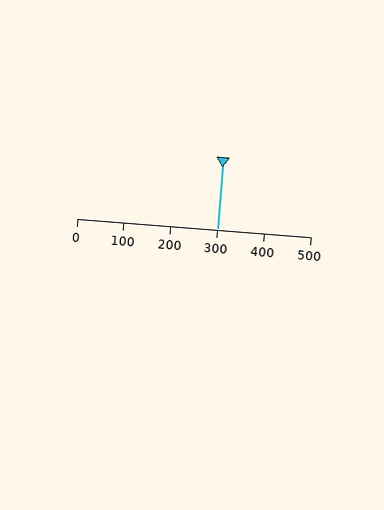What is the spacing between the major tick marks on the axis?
The major ticks are spaced 100 apart.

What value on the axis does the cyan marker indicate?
The marker indicates approximately 300.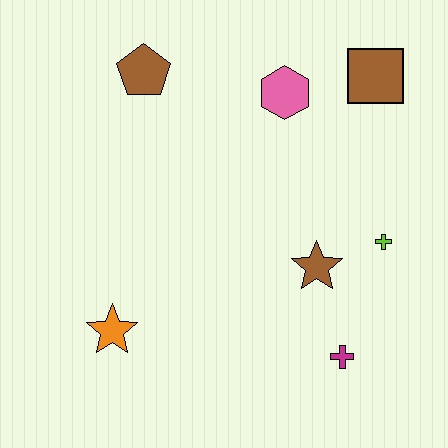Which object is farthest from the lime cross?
The brown pentagon is farthest from the lime cross.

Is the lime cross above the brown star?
Yes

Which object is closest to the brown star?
The lime cross is closest to the brown star.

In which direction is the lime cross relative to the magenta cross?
The lime cross is above the magenta cross.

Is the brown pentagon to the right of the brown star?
No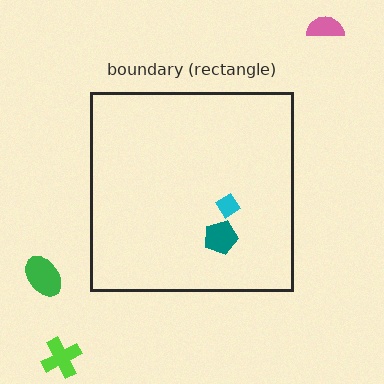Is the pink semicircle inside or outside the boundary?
Outside.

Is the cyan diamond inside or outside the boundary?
Inside.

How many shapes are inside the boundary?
2 inside, 3 outside.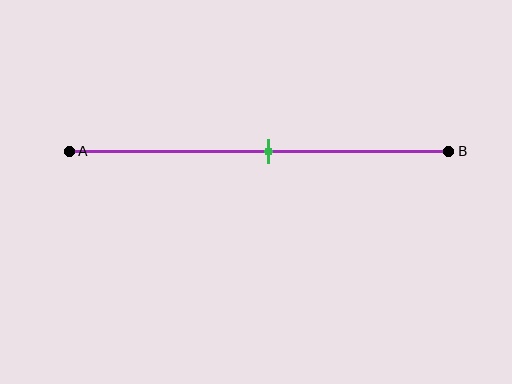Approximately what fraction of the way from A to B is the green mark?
The green mark is approximately 55% of the way from A to B.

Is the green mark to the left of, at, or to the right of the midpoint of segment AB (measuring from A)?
The green mark is approximately at the midpoint of segment AB.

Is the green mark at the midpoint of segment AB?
Yes, the mark is approximately at the midpoint.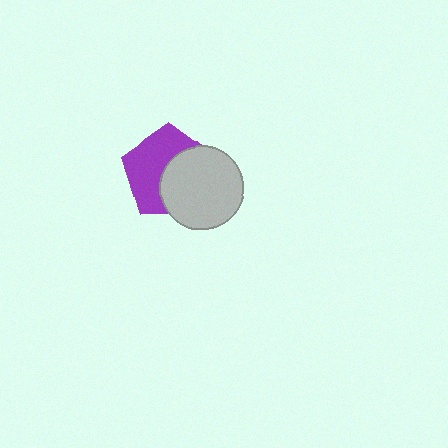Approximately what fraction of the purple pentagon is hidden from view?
Roughly 47% of the purple pentagon is hidden behind the light gray circle.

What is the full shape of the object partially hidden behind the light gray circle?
The partially hidden object is a purple pentagon.